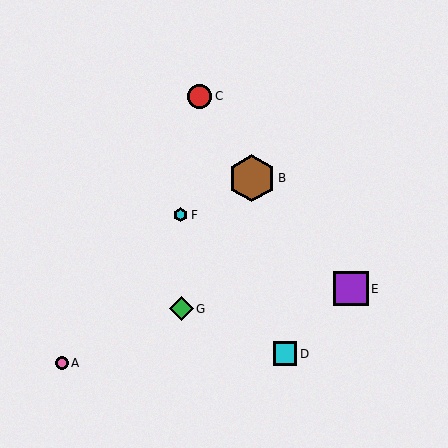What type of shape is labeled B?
Shape B is a brown hexagon.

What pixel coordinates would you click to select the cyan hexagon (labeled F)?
Click at (180, 215) to select the cyan hexagon F.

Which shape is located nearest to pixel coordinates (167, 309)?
The green diamond (labeled G) at (181, 309) is nearest to that location.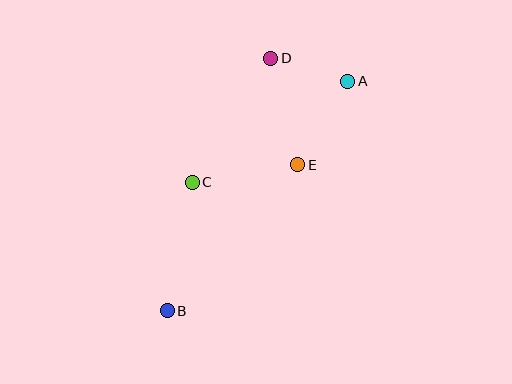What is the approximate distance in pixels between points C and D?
The distance between C and D is approximately 147 pixels.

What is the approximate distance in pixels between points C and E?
The distance between C and E is approximately 107 pixels.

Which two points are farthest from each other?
Points A and B are farthest from each other.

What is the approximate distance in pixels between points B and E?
The distance between B and E is approximately 196 pixels.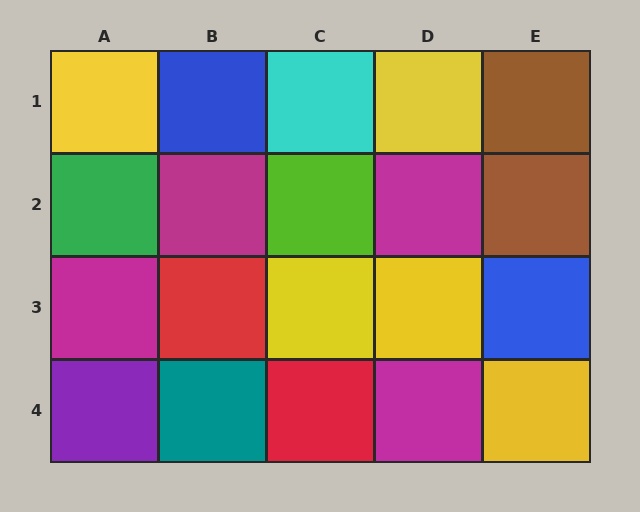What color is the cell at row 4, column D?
Magenta.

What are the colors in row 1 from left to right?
Yellow, blue, cyan, yellow, brown.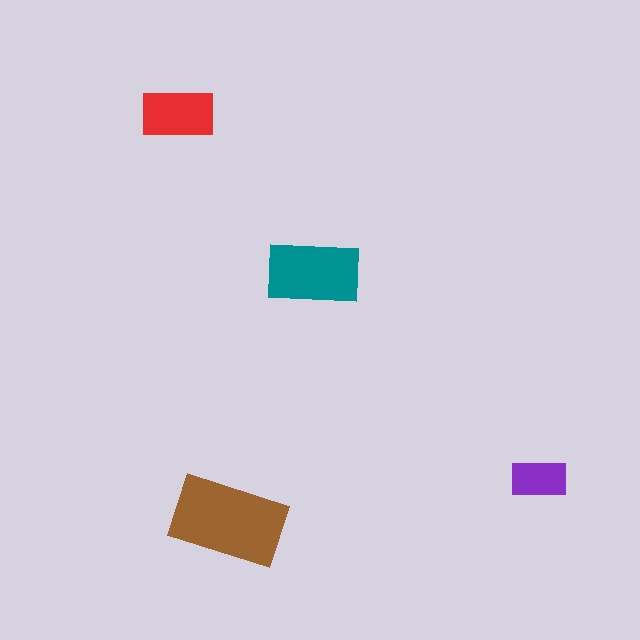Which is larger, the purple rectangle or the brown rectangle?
The brown one.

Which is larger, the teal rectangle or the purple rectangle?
The teal one.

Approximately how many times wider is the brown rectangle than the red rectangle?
About 1.5 times wider.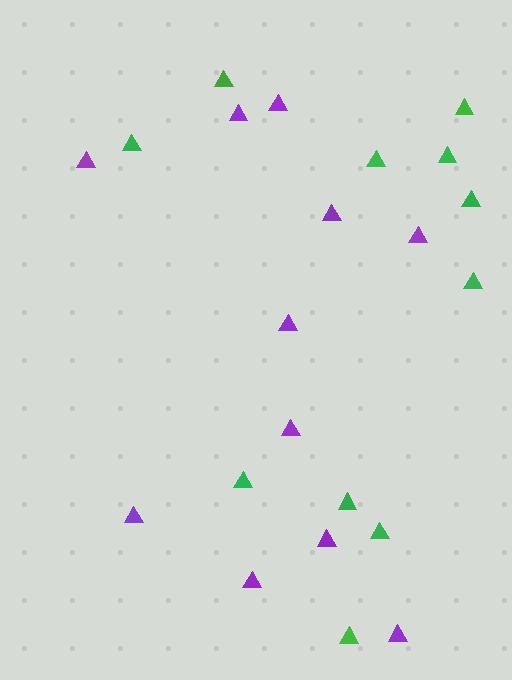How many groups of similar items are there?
There are 2 groups: one group of green triangles (11) and one group of purple triangles (11).